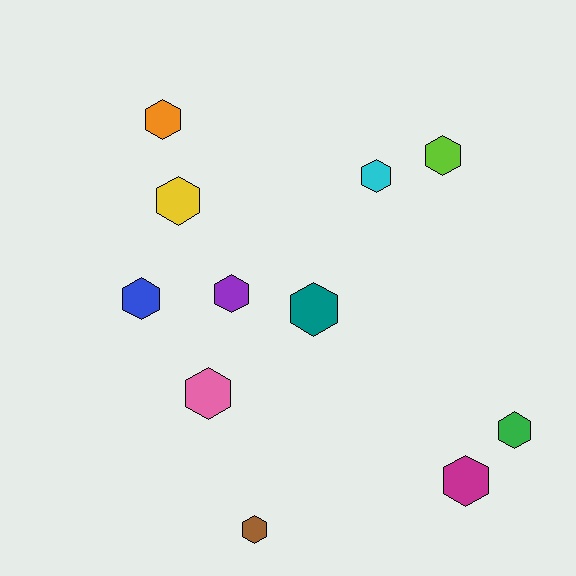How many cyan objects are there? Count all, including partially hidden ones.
There is 1 cyan object.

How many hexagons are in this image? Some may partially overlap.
There are 11 hexagons.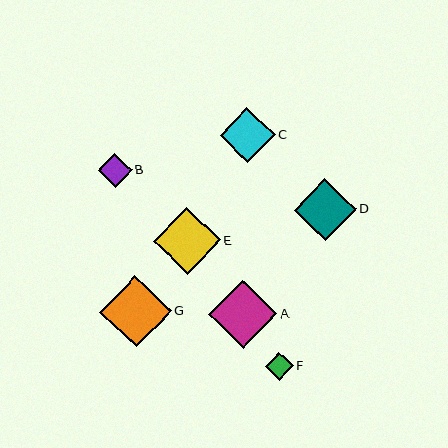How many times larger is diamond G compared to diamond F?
Diamond G is approximately 2.5 times the size of diamond F.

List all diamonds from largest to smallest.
From largest to smallest: G, A, E, D, C, B, F.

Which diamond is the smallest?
Diamond F is the smallest with a size of approximately 28 pixels.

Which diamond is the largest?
Diamond G is the largest with a size of approximately 71 pixels.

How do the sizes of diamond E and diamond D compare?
Diamond E and diamond D are approximately the same size.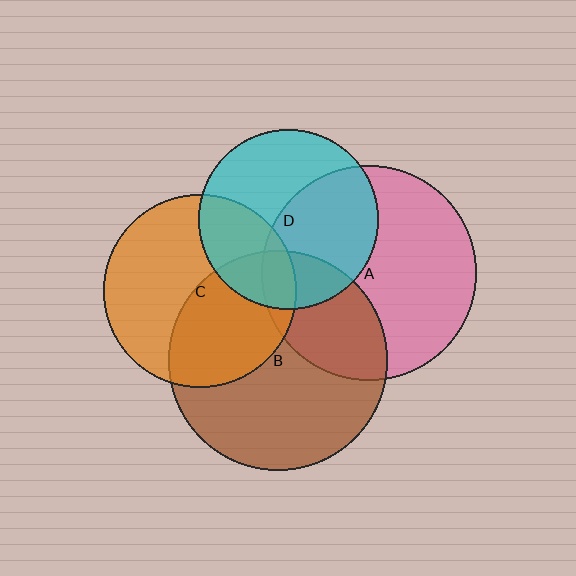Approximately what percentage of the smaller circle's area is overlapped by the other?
Approximately 10%.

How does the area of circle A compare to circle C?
Approximately 1.2 times.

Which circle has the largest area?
Circle B (brown).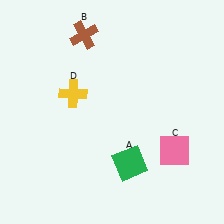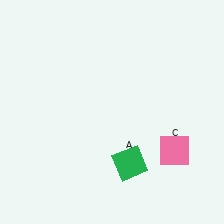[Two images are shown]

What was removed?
The brown cross (B), the yellow cross (D) were removed in Image 2.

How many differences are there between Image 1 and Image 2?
There are 2 differences between the two images.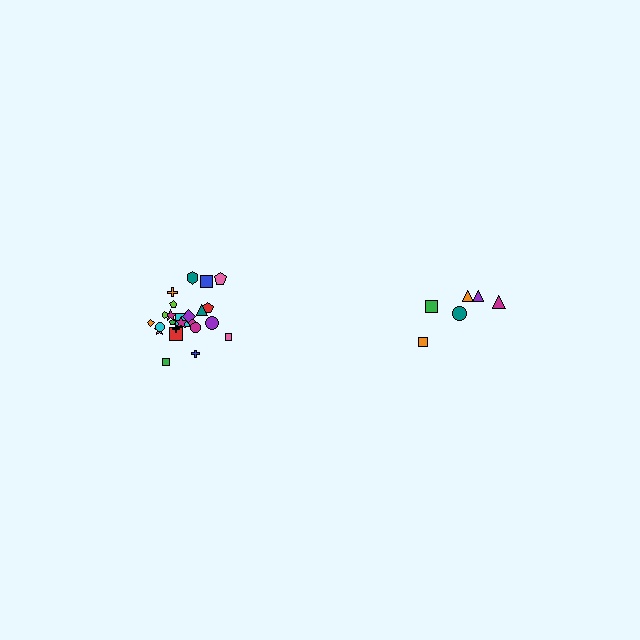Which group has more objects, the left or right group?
The left group.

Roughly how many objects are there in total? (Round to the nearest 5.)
Roughly 30 objects in total.